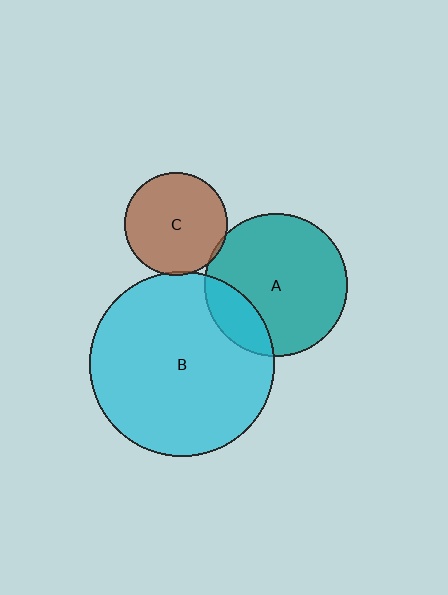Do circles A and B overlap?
Yes.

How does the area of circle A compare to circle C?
Approximately 1.9 times.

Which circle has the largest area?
Circle B (cyan).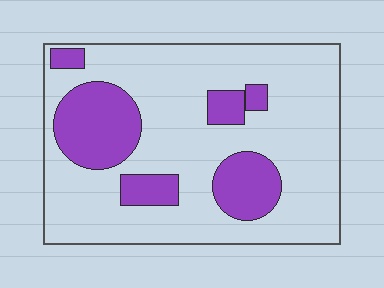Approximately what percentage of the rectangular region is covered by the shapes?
Approximately 25%.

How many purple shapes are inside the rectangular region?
6.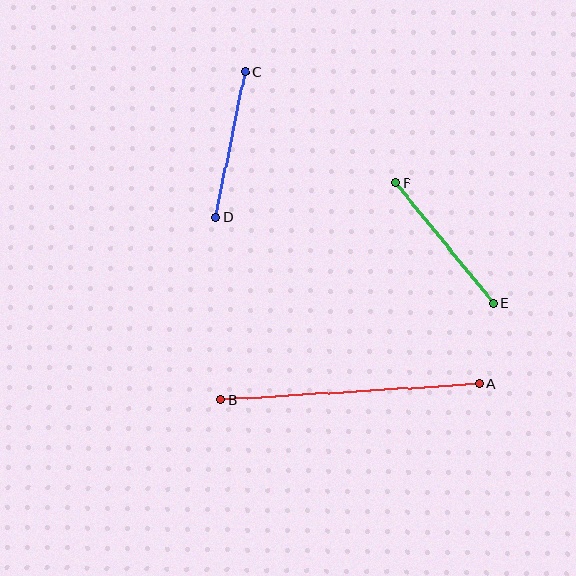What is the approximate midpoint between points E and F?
The midpoint is at approximately (444, 243) pixels.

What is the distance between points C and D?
The distance is approximately 148 pixels.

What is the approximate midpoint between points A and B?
The midpoint is at approximately (350, 392) pixels.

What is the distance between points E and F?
The distance is approximately 154 pixels.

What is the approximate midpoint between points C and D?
The midpoint is at approximately (230, 144) pixels.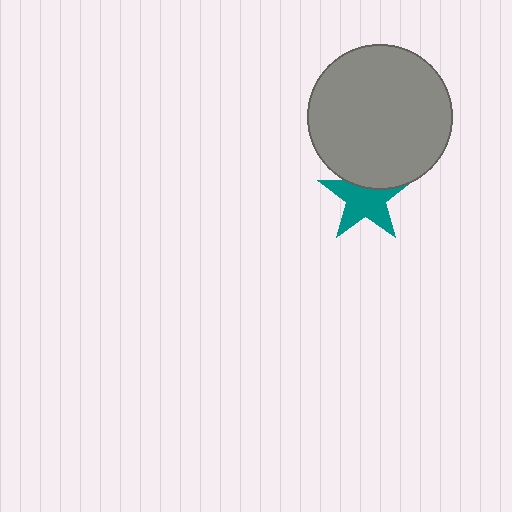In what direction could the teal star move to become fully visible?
The teal star could move down. That would shift it out from behind the gray circle entirely.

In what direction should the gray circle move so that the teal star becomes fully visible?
The gray circle should move up. That is the shortest direction to clear the overlap and leave the teal star fully visible.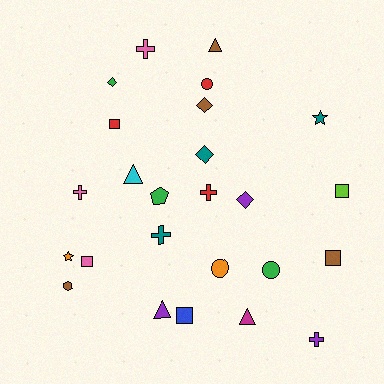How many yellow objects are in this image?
There are no yellow objects.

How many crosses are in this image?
There are 5 crosses.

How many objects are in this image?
There are 25 objects.